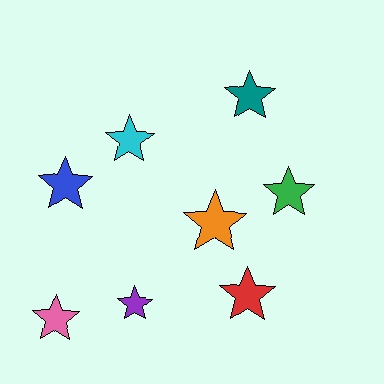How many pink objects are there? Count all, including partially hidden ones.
There is 1 pink object.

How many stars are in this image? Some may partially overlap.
There are 8 stars.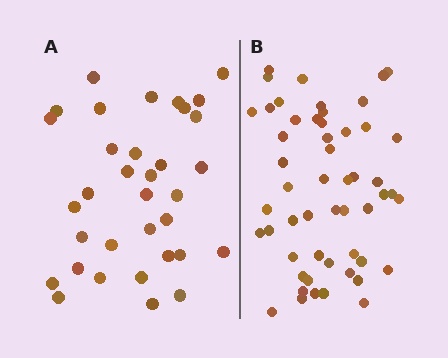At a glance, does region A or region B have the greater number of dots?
Region B (the right region) has more dots.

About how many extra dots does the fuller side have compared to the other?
Region B has approximately 20 more dots than region A.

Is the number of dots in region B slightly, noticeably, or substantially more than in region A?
Region B has substantially more. The ratio is roughly 1.6 to 1.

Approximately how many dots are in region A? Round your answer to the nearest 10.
About 30 dots. (The exact count is 34, which rounds to 30.)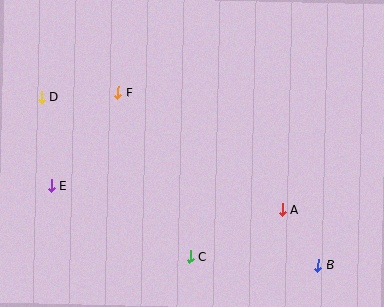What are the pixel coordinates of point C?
Point C is at (190, 257).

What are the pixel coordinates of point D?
Point D is at (42, 97).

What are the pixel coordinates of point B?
Point B is at (318, 265).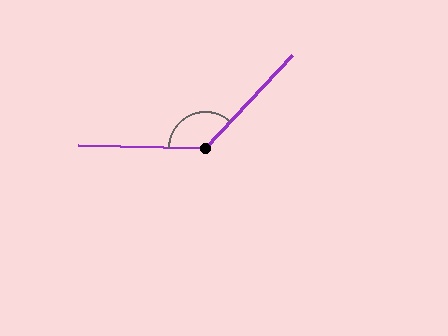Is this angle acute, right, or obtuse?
It is obtuse.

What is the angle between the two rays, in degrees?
Approximately 132 degrees.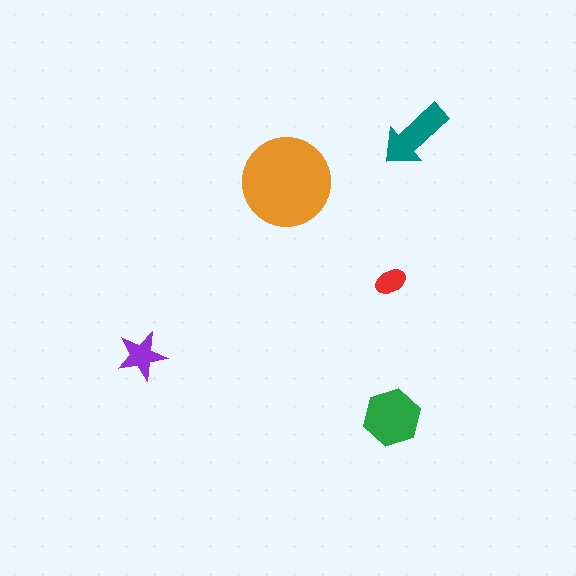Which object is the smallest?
The red ellipse.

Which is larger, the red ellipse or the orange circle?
The orange circle.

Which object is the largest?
The orange circle.